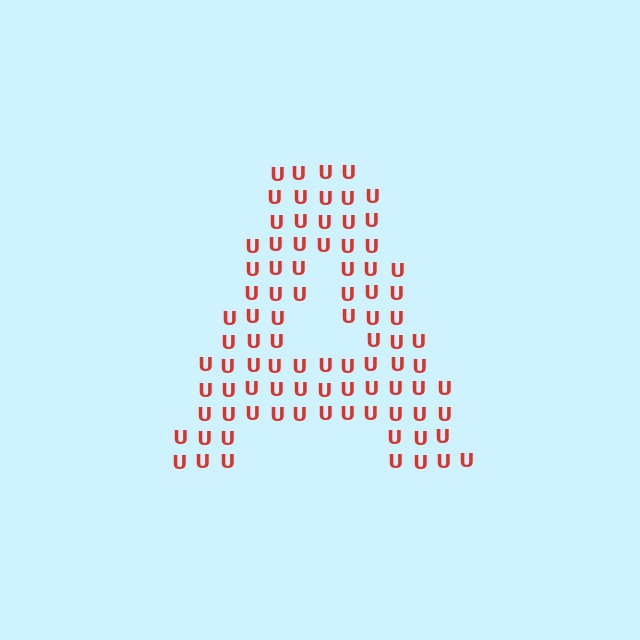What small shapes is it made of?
It is made of small letter U's.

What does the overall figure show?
The overall figure shows the letter A.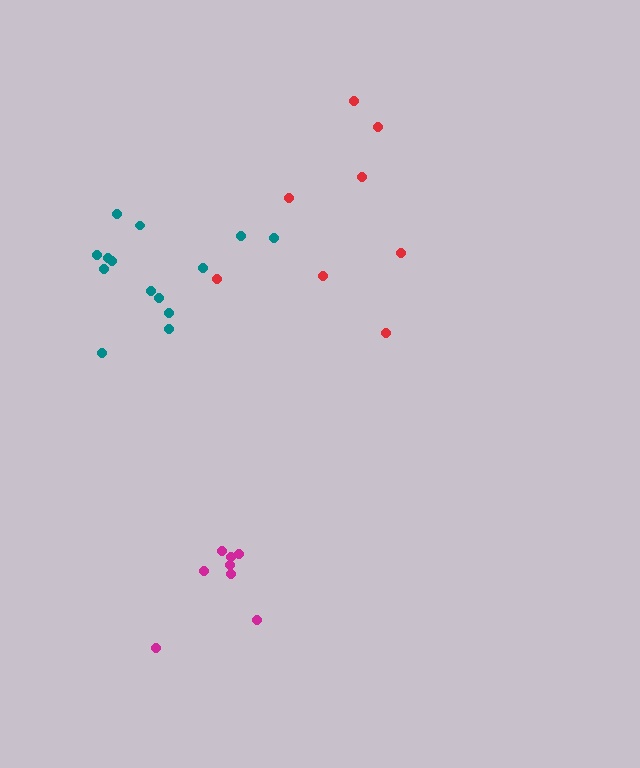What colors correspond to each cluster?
The clusters are colored: magenta, red, teal.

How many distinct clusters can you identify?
There are 3 distinct clusters.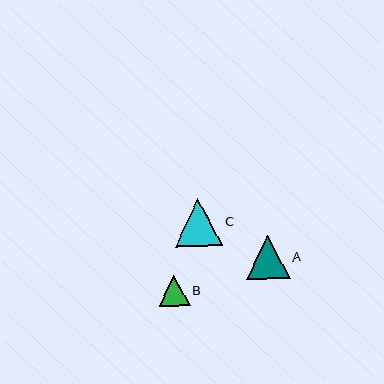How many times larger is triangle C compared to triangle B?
Triangle C is approximately 1.6 times the size of triangle B.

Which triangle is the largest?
Triangle C is the largest with a size of approximately 48 pixels.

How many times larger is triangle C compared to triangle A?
Triangle C is approximately 1.1 times the size of triangle A.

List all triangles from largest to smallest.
From largest to smallest: C, A, B.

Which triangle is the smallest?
Triangle B is the smallest with a size of approximately 31 pixels.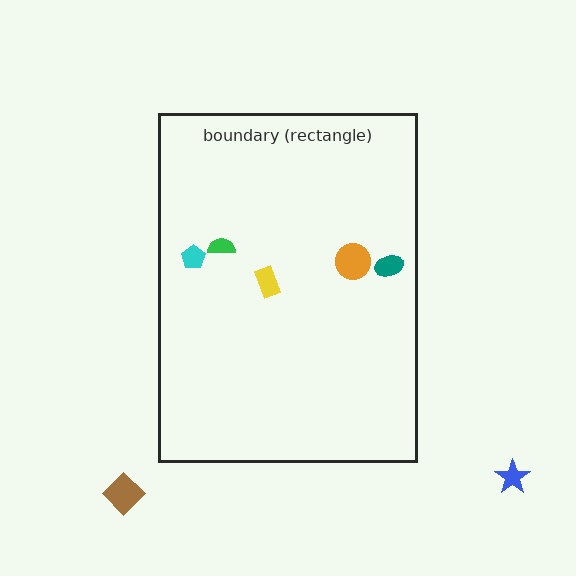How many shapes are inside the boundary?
5 inside, 2 outside.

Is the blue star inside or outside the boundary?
Outside.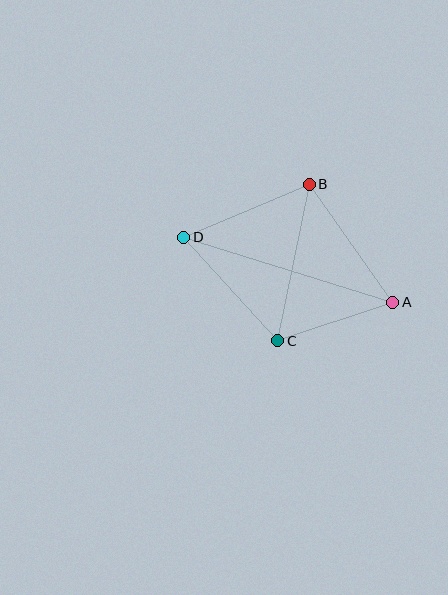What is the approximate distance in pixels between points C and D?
The distance between C and D is approximately 140 pixels.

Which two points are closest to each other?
Points A and C are closest to each other.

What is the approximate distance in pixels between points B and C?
The distance between B and C is approximately 160 pixels.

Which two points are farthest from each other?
Points A and D are farthest from each other.